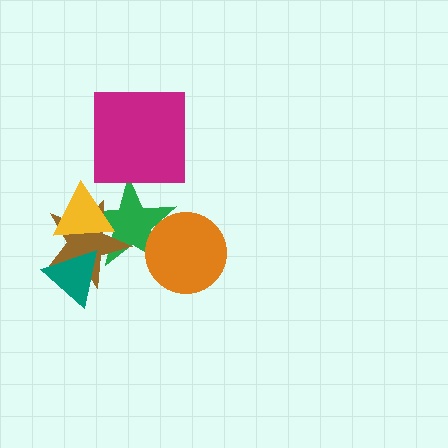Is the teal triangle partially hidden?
Yes, it is partially covered by another shape.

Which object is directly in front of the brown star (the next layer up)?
The teal triangle is directly in front of the brown star.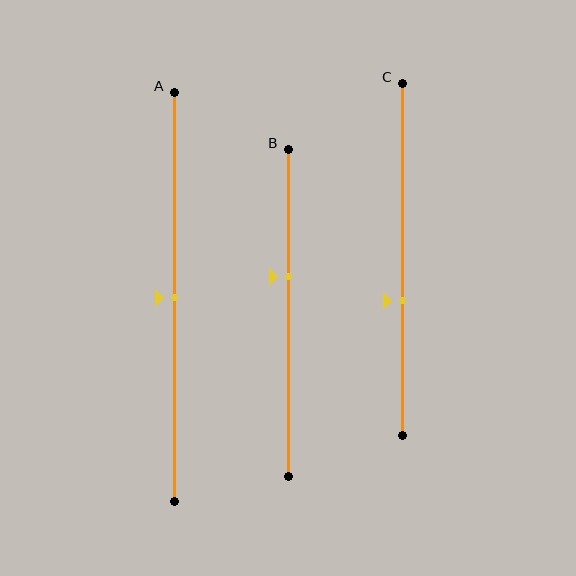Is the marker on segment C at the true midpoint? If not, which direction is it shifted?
No, the marker on segment C is shifted downward by about 12% of the segment length.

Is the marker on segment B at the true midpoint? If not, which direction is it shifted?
No, the marker on segment B is shifted upward by about 11% of the segment length.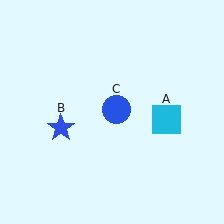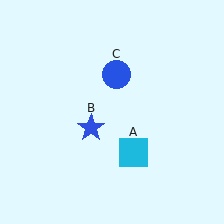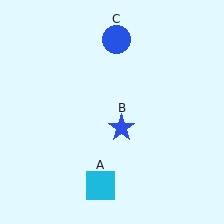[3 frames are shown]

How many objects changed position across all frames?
3 objects changed position: cyan square (object A), blue star (object B), blue circle (object C).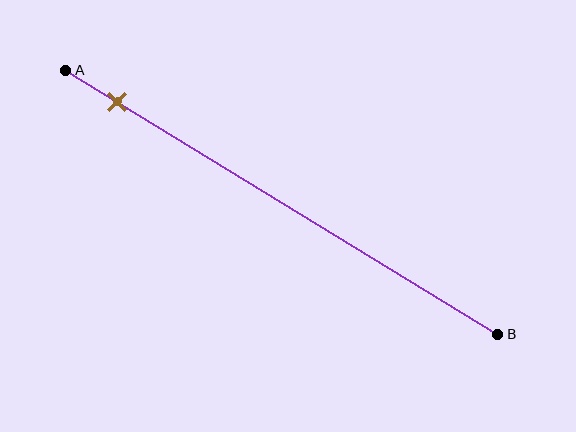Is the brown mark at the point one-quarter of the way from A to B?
No, the mark is at about 10% from A, not at the 25% one-quarter point.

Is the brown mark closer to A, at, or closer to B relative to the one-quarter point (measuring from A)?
The brown mark is closer to point A than the one-quarter point of segment AB.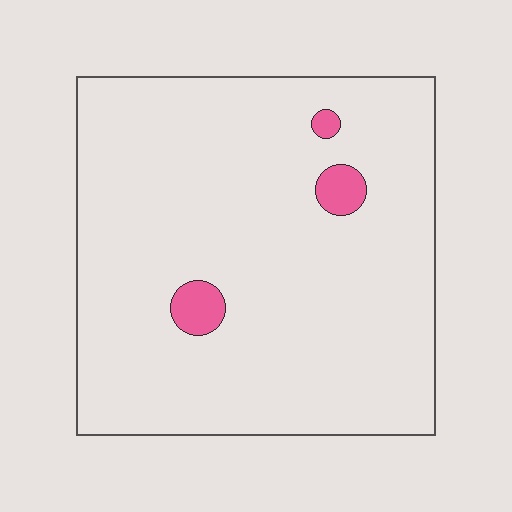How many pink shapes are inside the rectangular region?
3.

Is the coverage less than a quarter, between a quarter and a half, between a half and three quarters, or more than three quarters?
Less than a quarter.